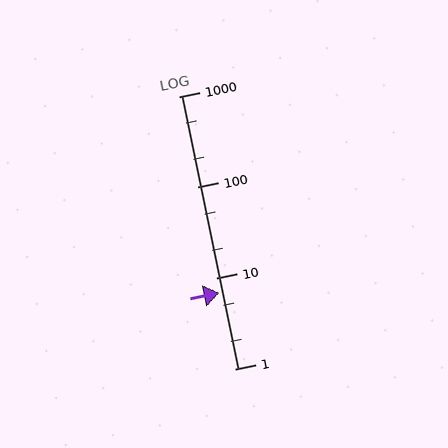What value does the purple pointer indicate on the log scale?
The pointer indicates approximately 6.8.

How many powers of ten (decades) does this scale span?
The scale spans 3 decades, from 1 to 1000.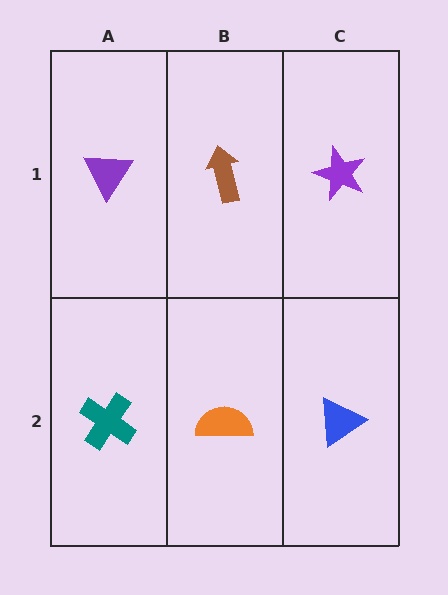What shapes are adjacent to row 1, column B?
An orange semicircle (row 2, column B), a purple triangle (row 1, column A), a purple star (row 1, column C).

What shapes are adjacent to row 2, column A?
A purple triangle (row 1, column A), an orange semicircle (row 2, column B).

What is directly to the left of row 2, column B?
A teal cross.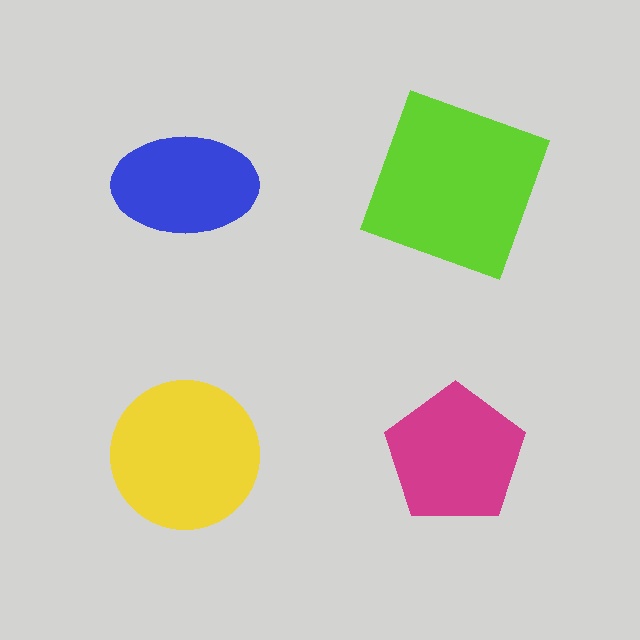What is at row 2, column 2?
A magenta pentagon.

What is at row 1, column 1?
A blue ellipse.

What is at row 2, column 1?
A yellow circle.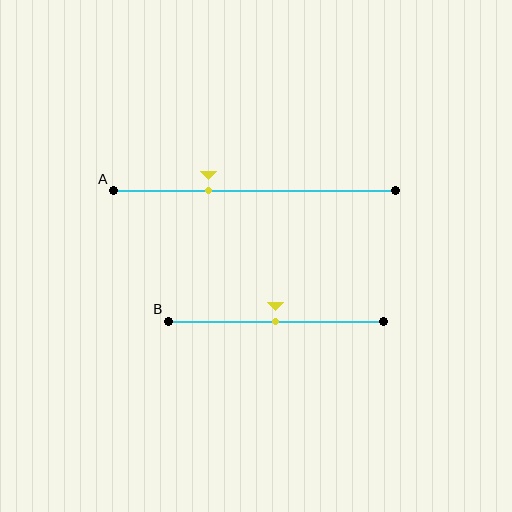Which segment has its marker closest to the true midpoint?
Segment B has its marker closest to the true midpoint.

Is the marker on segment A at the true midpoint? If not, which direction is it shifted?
No, the marker on segment A is shifted to the left by about 16% of the segment length.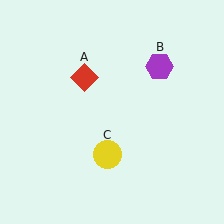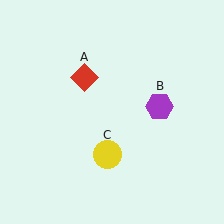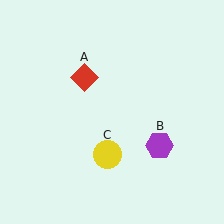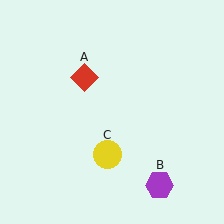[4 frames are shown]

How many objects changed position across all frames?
1 object changed position: purple hexagon (object B).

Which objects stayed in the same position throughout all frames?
Red diamond (object A) and yellow circle (object C) remained stationary.